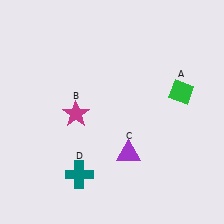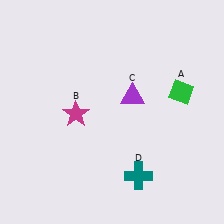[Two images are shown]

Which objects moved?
The objects that moved are: the purple triangle (C), the teal cross (D).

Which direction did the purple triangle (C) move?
The purple triangle (C) moved up.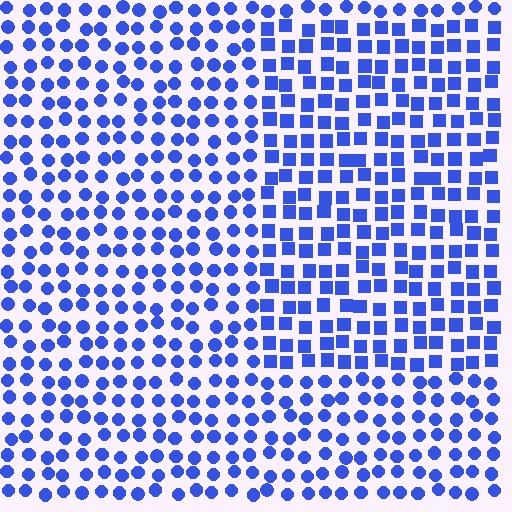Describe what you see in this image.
The image is filled with small blue elements arranged in a uniform grid. A rectangle-shaped region contains squares, while the surrounding area contains circles. The boundary is defined purely by the change in element shape.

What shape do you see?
I see a rectangle.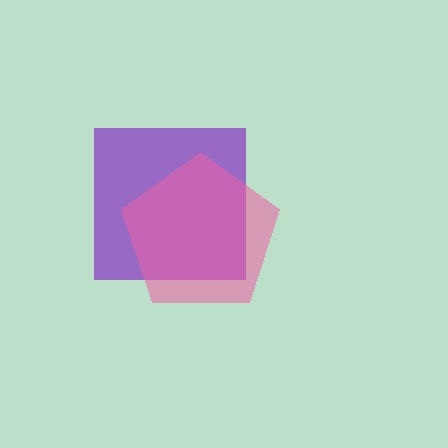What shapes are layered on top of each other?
The layered shapes are: a purple square, a pink pentagon.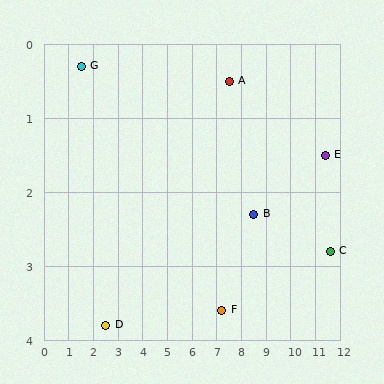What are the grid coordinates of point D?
Point D is at approximately (2.5, 3.8).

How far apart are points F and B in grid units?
Points F and B are about 1.8 grid units apart.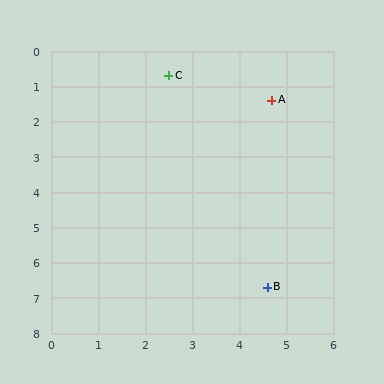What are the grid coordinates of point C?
Point C is at approximately (2.5, 0.7).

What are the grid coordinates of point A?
Point A is at approximately (4.7, 1.4).